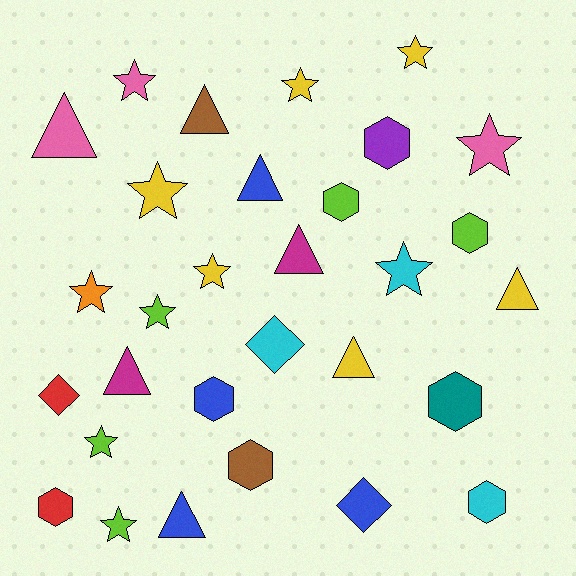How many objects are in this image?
There are 30 objects.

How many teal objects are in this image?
There is 1 teal object.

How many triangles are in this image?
There are 8 triangles.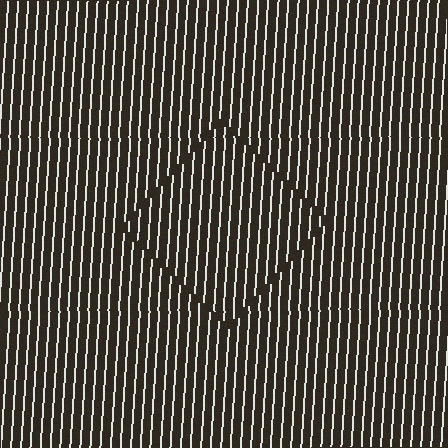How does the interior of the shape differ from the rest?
The interior of the shape contains the same grating, shifted by half a period — the contour is defined by the phase discontinuity where line-ends from the inner and outer gratings abut.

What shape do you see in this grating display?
An illusory square. The interior of the shape contains the same grating, shifted by half a period — the contour is defined by the phase discontinuity where line-ends from the inner and outer gratings abut.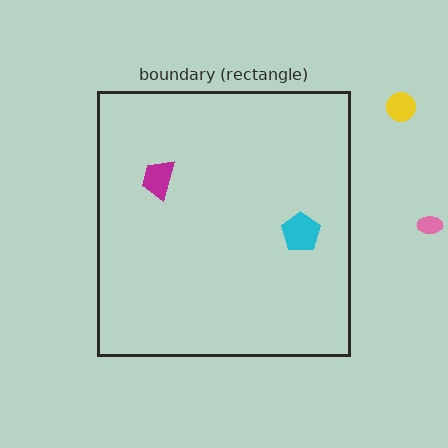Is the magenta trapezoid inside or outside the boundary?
Inside.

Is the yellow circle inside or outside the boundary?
Outside.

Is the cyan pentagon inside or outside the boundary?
Inside.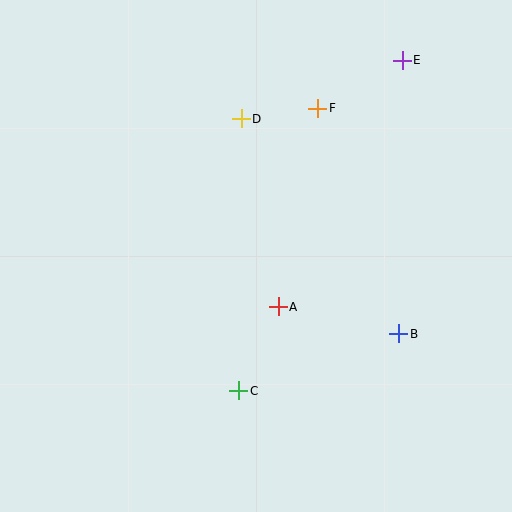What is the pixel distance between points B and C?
The distance between B and C is 170 pixels.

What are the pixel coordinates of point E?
Point E is at (402, 60).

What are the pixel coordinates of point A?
Point A is at (278, 307).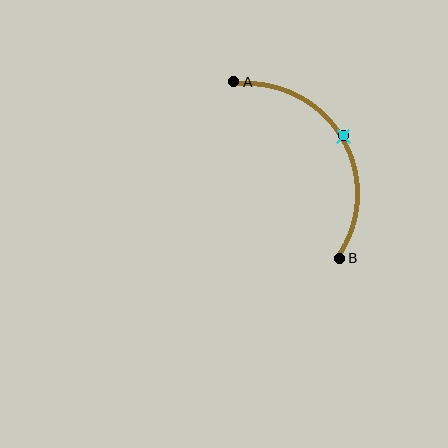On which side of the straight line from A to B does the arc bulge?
The arc bulges to the right of the straight line connecting A and B.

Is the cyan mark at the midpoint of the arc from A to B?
Yes. The cyan mark lies on the arc at equal arc-length from both A and B — it is the arc midpoint.